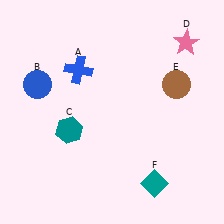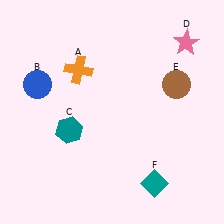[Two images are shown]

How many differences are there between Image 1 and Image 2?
There is 1 difference between the two images.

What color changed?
The cross (A) changed from blue in Image 1 to orange in Image 2.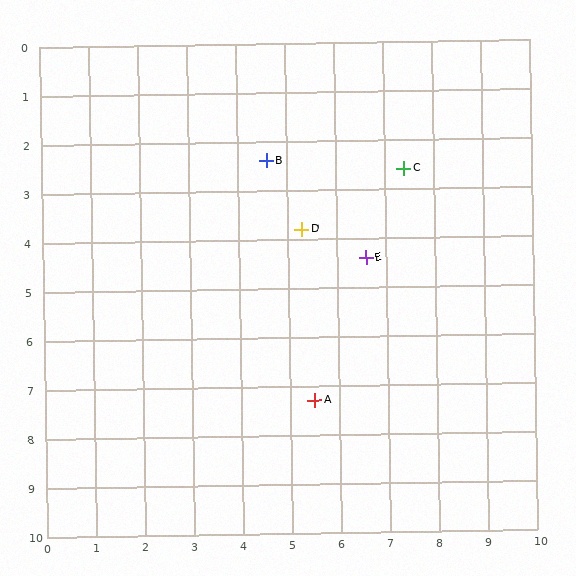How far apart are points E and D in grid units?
Points E and D are about 1.4 grid units apart.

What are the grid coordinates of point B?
Point B is at approximately (4.6, 2.4).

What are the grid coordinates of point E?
Point E is at approximately (6.6, 4.4).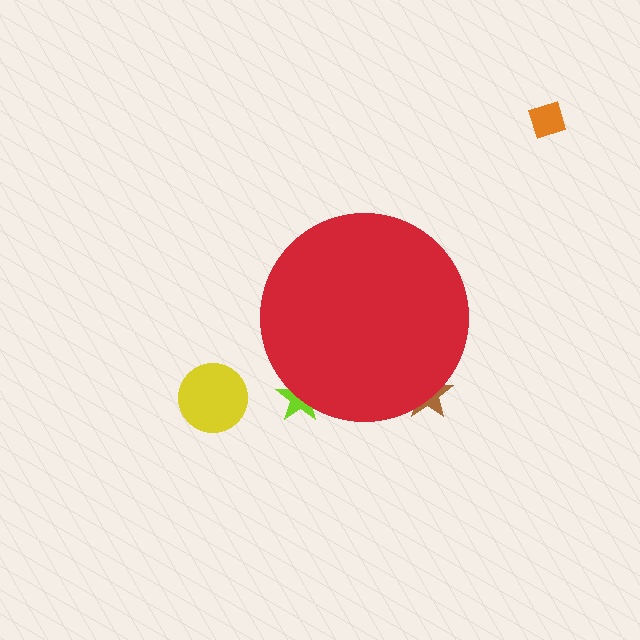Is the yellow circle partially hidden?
No, the yellow circle is fully visible.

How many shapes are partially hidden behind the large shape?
2 shapes are partially hidden.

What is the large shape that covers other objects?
A red circle.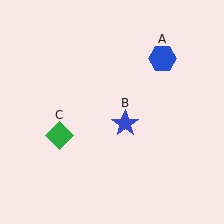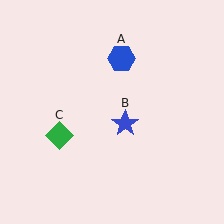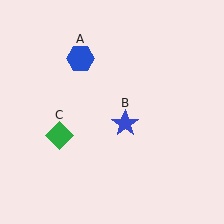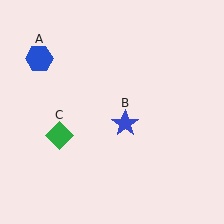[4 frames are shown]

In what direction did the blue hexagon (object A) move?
The blue hexagon (object A) moved left.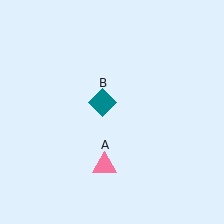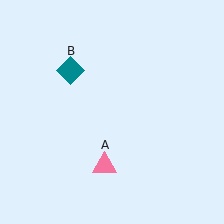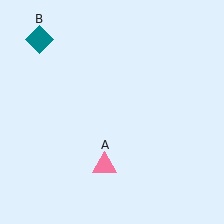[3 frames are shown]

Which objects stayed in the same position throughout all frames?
Pink triangle (object A) remained stationary.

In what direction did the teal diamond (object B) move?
The teal diamond (object B) moved up and to the left.